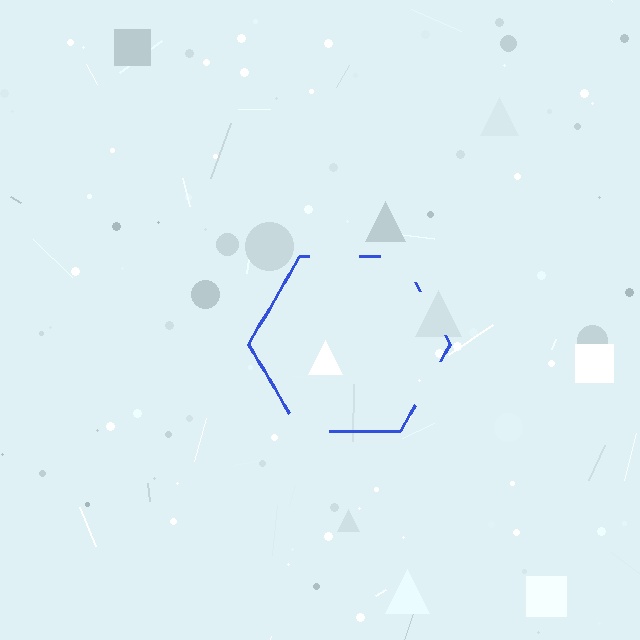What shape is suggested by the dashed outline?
The dashed outline suggests a hexagon.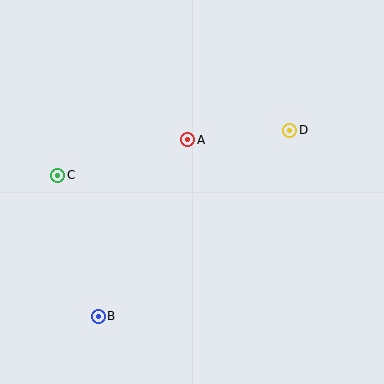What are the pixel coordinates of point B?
Point B is at (98, 316).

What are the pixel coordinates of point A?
Point A is at (188, 140).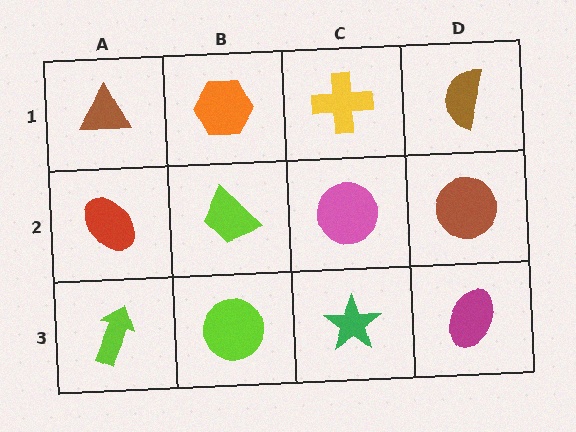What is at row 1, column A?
A brown triangle.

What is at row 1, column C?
A yellow cross.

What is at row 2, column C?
A pink circle.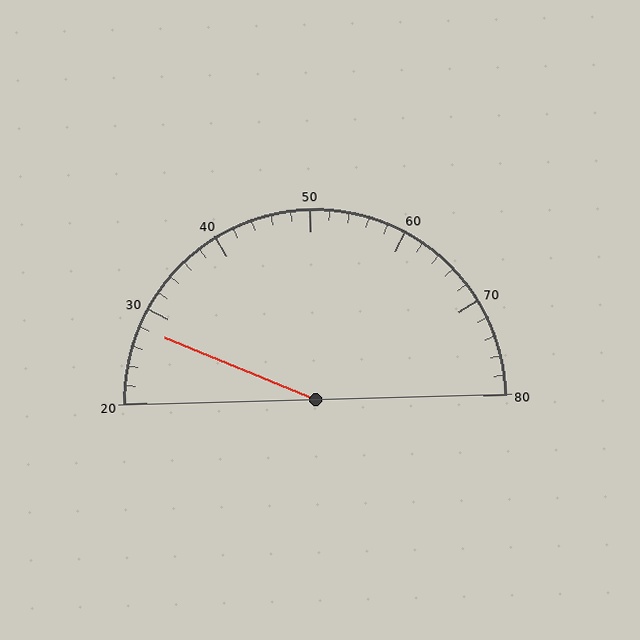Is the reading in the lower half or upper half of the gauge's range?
The reading is in the lower half of the range (20 to 80).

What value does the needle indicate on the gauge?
The needle indicates approximately 28.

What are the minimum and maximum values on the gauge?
The gauge ranges from 20 to 80.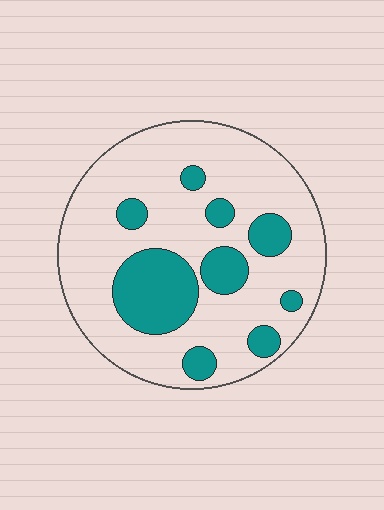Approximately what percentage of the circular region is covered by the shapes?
Approximately 25%.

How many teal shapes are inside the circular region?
9.